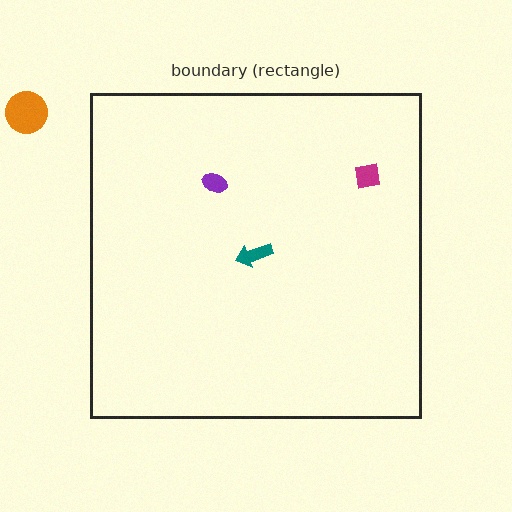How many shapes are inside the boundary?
3 inside, 1 outside.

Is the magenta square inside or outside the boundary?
Inside.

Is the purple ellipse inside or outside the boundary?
Inside.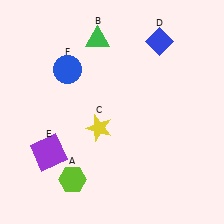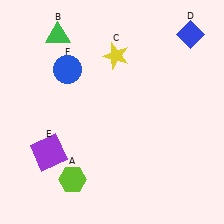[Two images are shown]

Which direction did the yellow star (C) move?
The yellow star (C) moved up.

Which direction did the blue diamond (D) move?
The blue diamond (D) moved right.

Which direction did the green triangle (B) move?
The green triangle (B) moved left.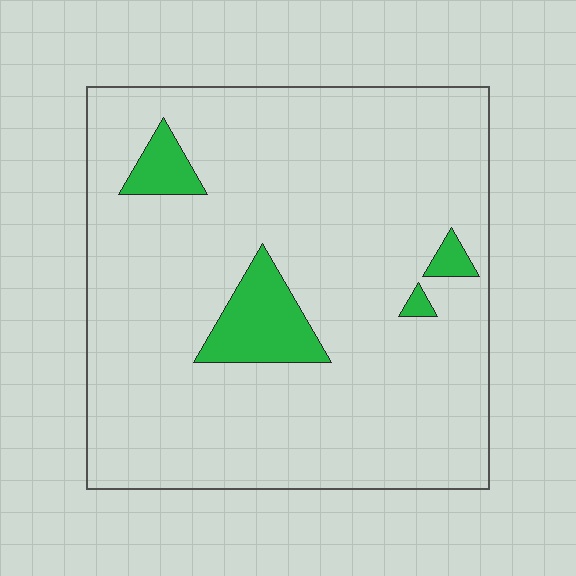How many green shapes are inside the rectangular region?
4.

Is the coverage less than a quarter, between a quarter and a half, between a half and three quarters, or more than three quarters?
Less than a quarter.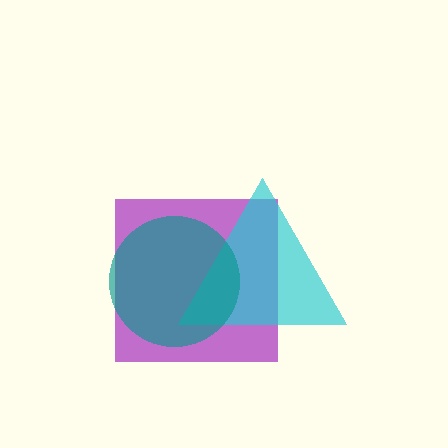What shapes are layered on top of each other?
The layered shapes are: a purple square, a cyan triangle, a teal circle.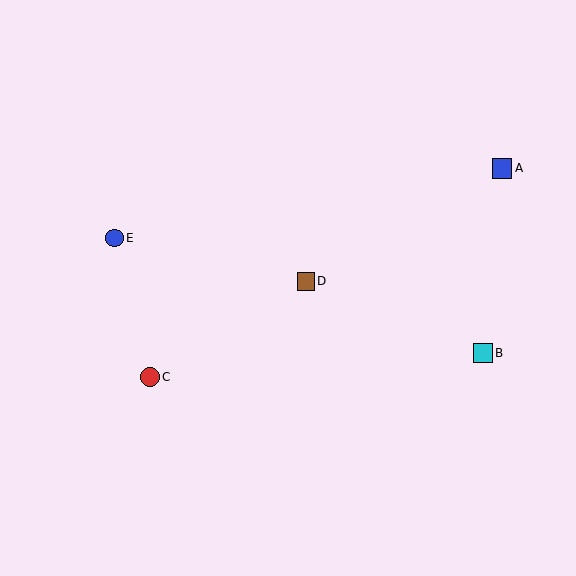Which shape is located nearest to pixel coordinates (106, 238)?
The blue circle (labeled E) at (115, 238) is nearest to that location.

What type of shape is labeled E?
Shape E is a blue circle.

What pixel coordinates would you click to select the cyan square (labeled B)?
Click at (483, 353) to select the cyan square B.